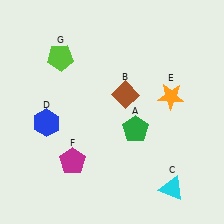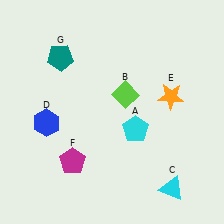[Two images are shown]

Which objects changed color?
A changed from green to cyan. B changed from brown to lime. G changed from lime to teal.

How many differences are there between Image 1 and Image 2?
There are 3 differences between the two images.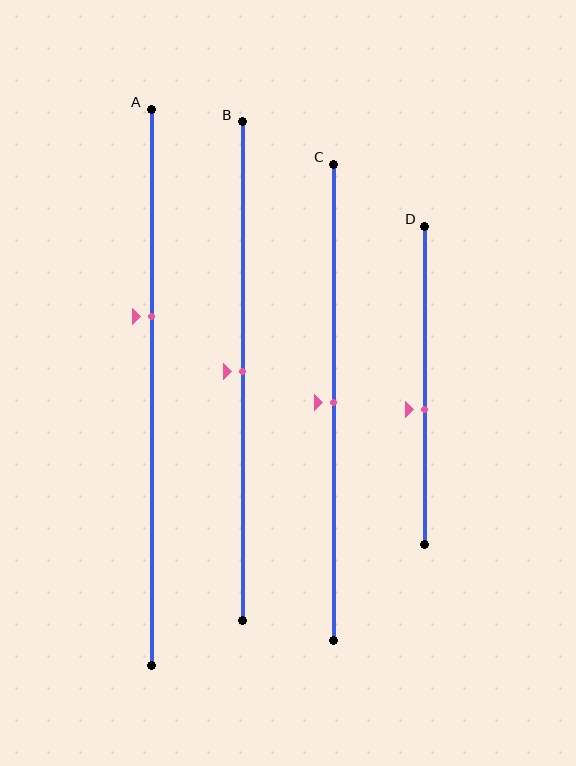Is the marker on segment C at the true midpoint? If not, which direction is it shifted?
Yes, the marker on segment C is at the true midpoint.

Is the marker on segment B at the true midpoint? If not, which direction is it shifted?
Yes, the marker on segment B is at the true midpoint.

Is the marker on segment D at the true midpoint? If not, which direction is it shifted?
No, the marker on segment D is shifted downward by about 8% of the segment length.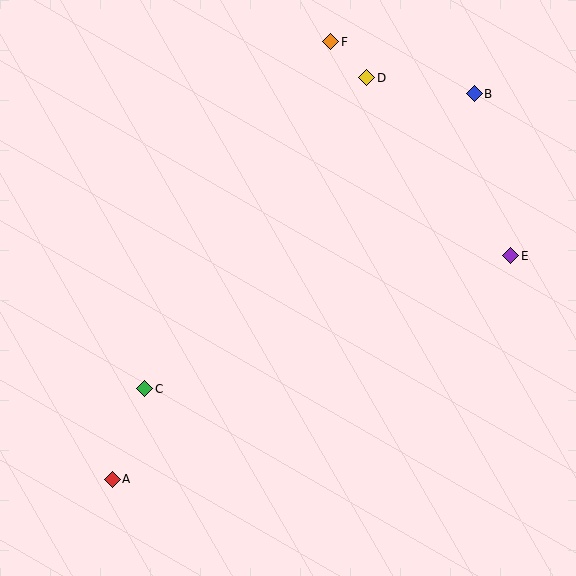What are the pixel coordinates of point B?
Point B is at (474, 94).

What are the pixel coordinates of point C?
Point C is at (145, 389).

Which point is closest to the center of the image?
Point C at (145, 389) is closest to the center.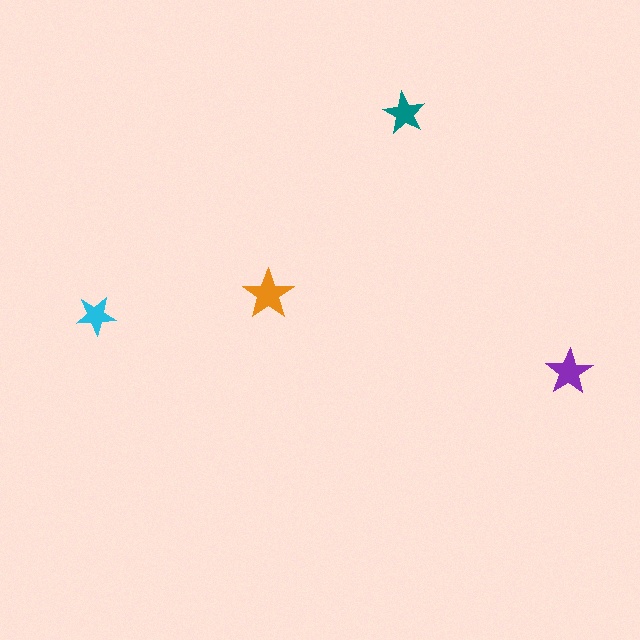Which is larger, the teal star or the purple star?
The purple one.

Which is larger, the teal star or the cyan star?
The teal one.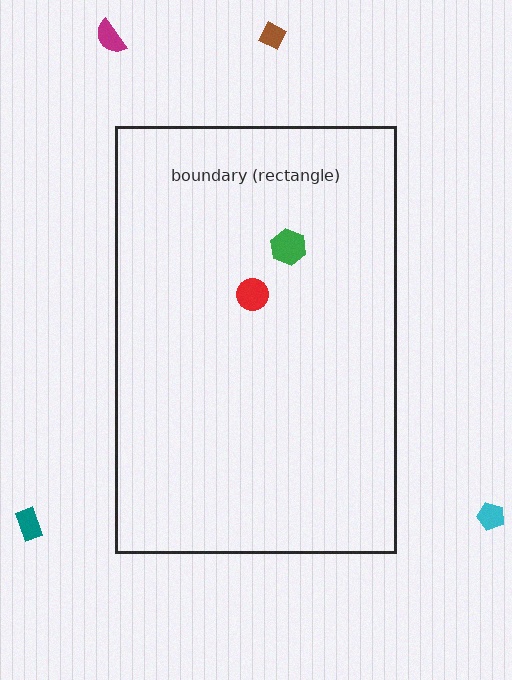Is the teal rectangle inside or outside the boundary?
Outside.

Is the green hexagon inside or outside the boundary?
Inside.